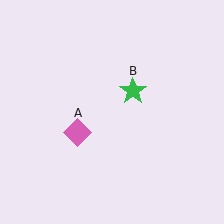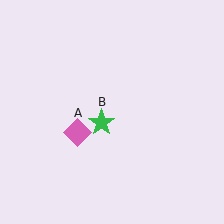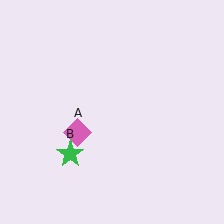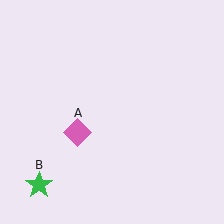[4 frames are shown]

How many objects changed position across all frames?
1 object changed position: green star (object B).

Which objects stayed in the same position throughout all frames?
Pink diamond (object A) remained stationary.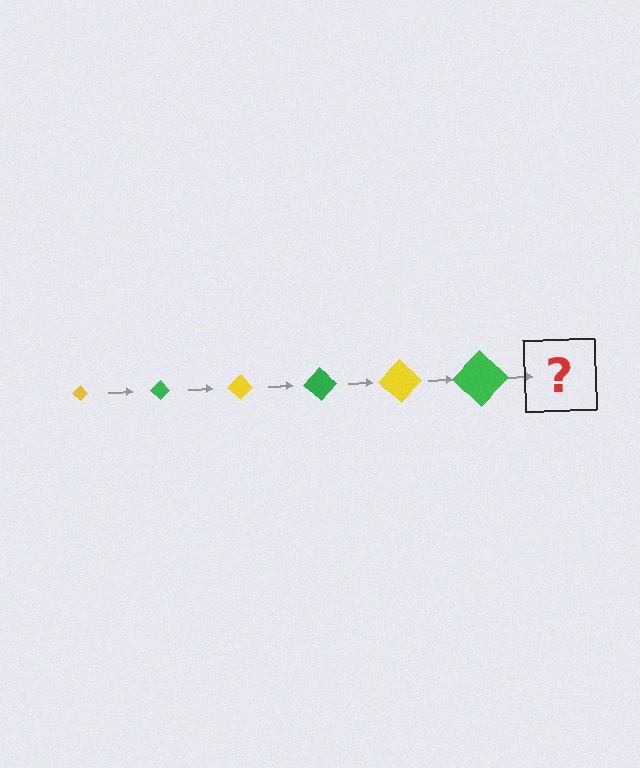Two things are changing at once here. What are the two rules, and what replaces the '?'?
The two rules are that the diamond grows larger each step and the color cycles through yellow and green. The '?' should be a yellow diamond, larger than the previous one.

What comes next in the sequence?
The next element should be a yellow diamond, larger than the previous one.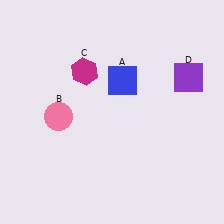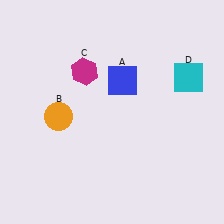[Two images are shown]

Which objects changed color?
B changed from pink to orange. D changed from purple to cyan.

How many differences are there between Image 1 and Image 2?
There are 2 differences between the two images.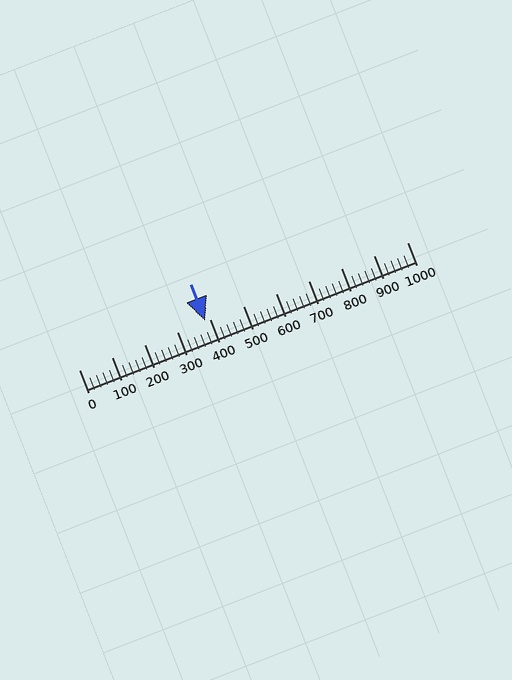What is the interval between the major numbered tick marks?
The major tick marks are spaced 100 units apart.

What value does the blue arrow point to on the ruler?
The blue arrow points to approximately 386.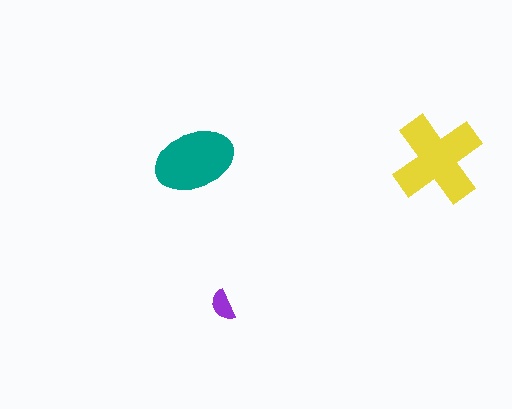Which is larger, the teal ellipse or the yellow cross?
The yellow cross.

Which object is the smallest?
The purple semicircle.